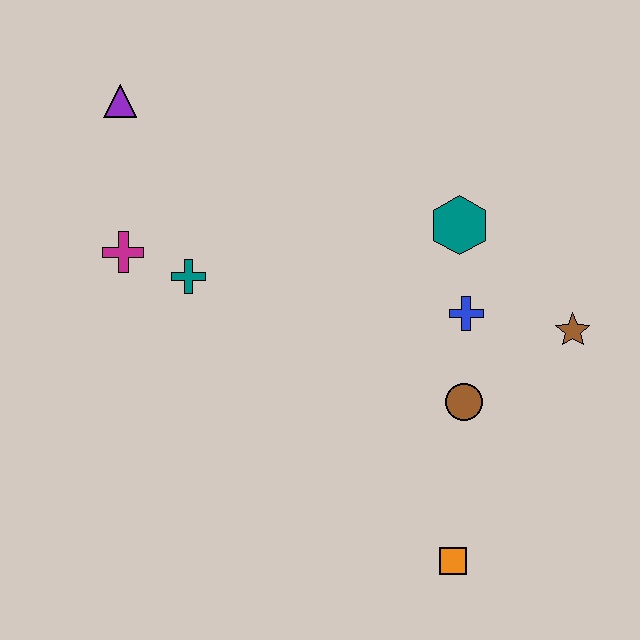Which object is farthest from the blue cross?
The purple triangle is farthest from the blue cross.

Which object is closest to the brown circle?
The blue cross is closest to the brown circle.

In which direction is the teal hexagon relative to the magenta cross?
The teal hexagon is to the right of the magenta cross.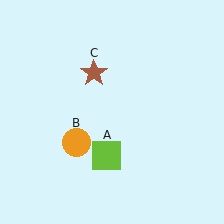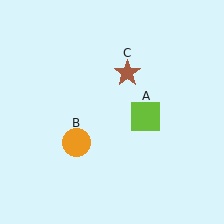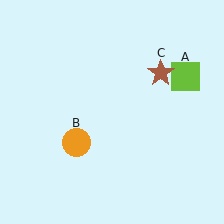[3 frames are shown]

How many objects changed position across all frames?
2 objects changed position: lime square (object A), brown star (object C).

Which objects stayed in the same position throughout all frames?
Orange circle (object B) remained stationary.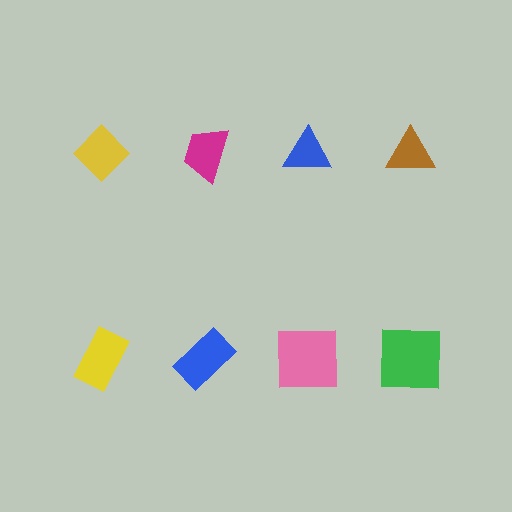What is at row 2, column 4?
A green square.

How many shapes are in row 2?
4 shapes.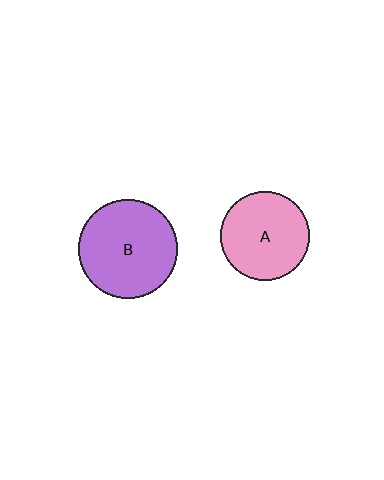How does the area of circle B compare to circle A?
Approximately 1.2 times.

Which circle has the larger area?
Circle B (purple).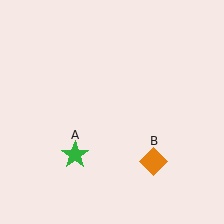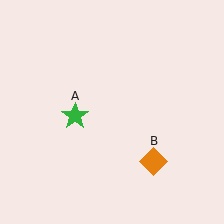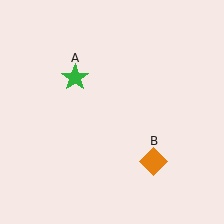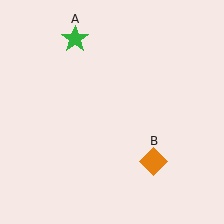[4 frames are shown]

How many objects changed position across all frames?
1 object changed position: green star (object A).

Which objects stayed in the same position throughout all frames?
Orange diamond (object B) remained stationary.